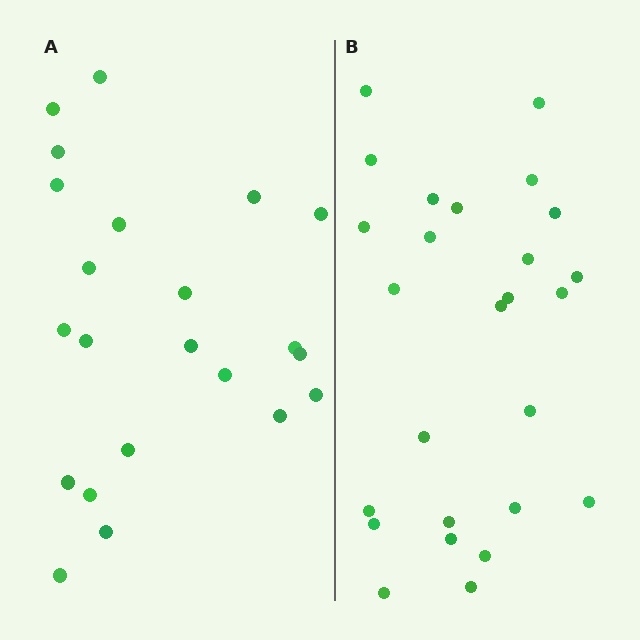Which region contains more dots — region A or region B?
Region B (the right region) has more dots.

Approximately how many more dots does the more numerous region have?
Region B has about 4 more dots than region A.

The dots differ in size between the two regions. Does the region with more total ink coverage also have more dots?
No. Region A has more total ink coverage because its dots are larger, but region B actually contains more individual dots. Total area can be misleading — the number of items is what matters here.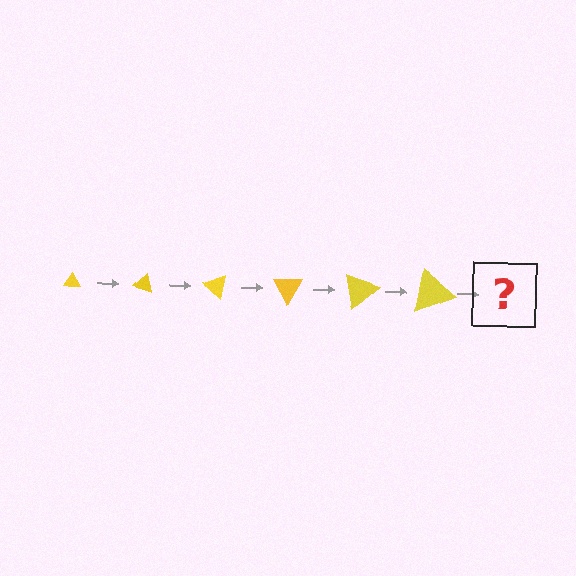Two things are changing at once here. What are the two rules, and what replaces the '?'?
The two rules are that the triangle grows larger each step and it rotates 20 degrees each step. The '?' should be a triangle, larger than the previous one and rotated 120 degrees from the start.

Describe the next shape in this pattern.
It should be a triangle, larger than the previous one and rotated 120 degrees from the start.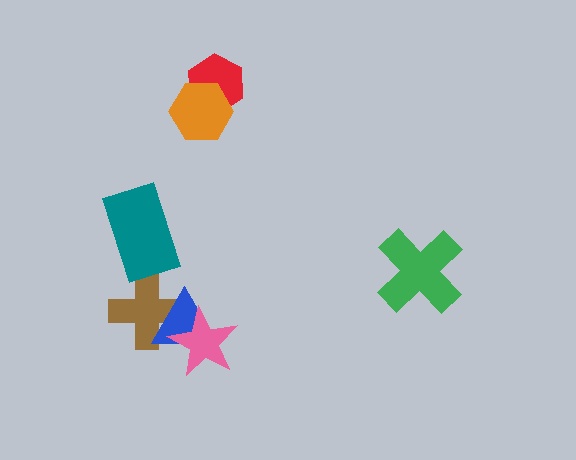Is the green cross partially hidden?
No, no other shape covers it.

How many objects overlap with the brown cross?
2 objects overlap with the brown cross.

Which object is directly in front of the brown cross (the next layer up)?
The blue triangle is directly in front of the brown cross.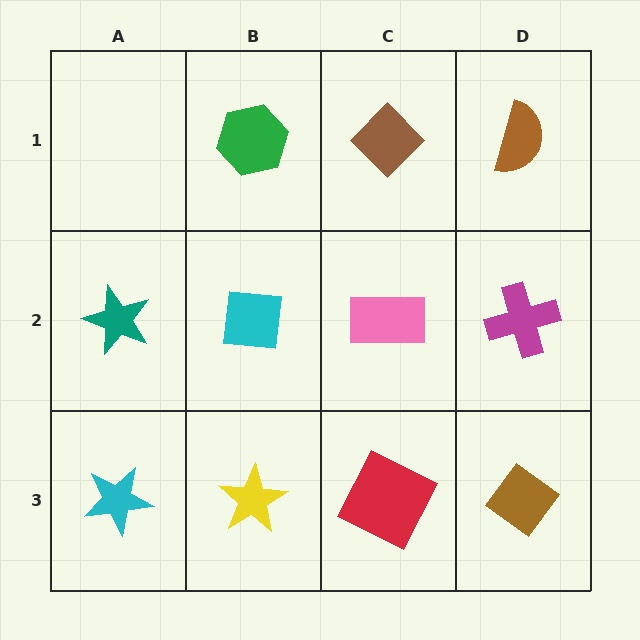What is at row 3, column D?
A brown diamond.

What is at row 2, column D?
A magenta cross.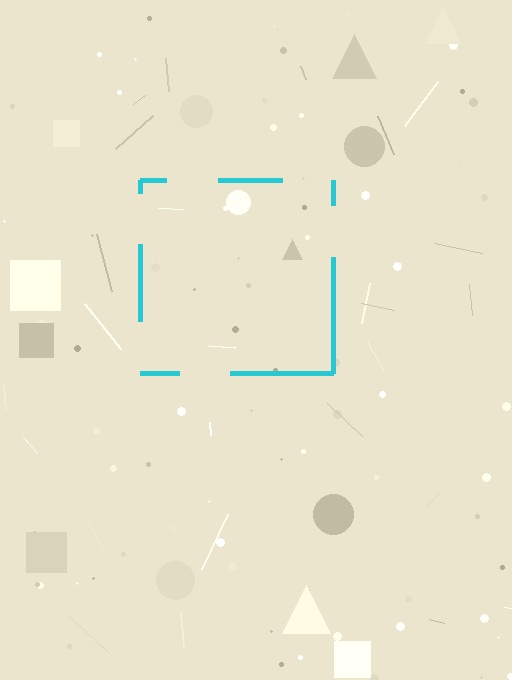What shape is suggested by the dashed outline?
The dashed outline suggests a square.